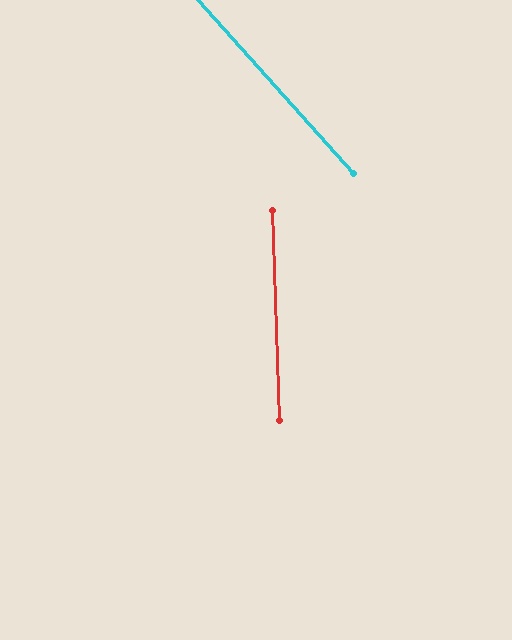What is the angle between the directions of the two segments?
Approximately 40 degrees.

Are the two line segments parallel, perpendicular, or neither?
Neither parallel nor perpendicular — they differ by about 40°.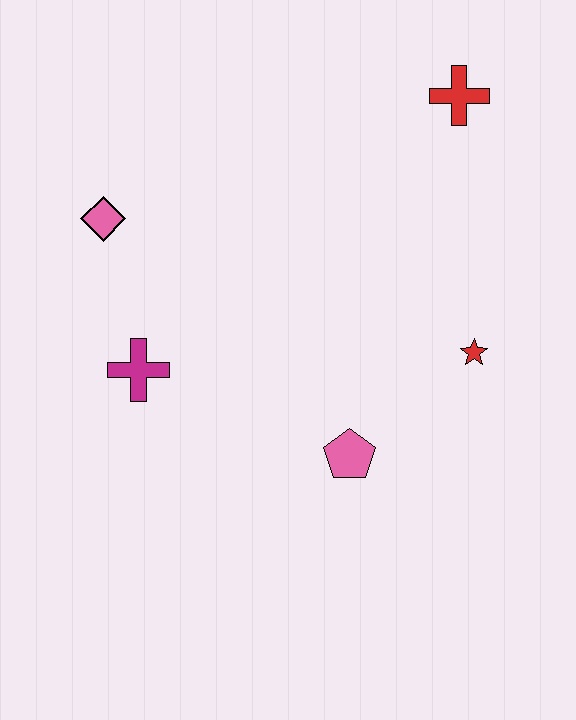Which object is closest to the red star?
The pink pentagon is closest to the red star.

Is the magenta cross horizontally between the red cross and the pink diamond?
Yes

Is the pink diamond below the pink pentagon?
No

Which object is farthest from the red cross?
The magenta cross is farthest from the red cross.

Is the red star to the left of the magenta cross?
No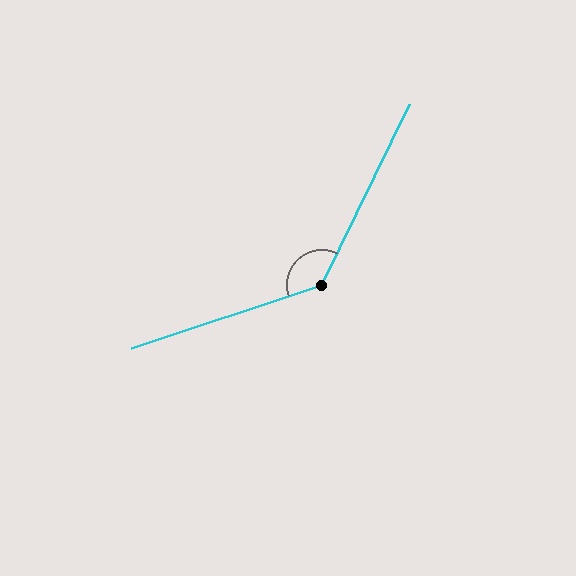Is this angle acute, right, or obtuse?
It is obtuse.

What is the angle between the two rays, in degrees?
Approximately 134 degrees.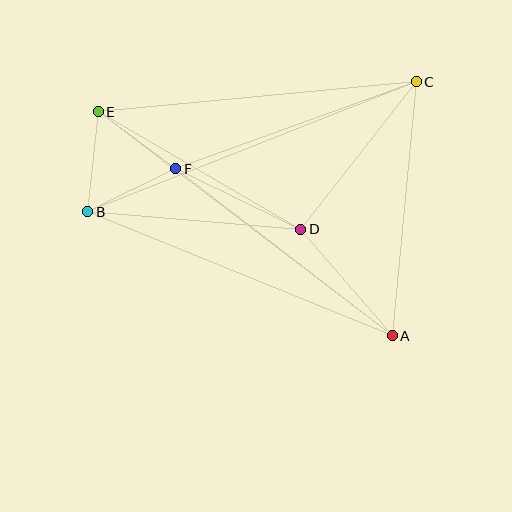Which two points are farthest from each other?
Points A and E are farthest from each other.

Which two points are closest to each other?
Points E and F are closest to each other.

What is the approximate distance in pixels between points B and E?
The distance between B and E is approximately 100 pixels.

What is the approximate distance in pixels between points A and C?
The distance between A and C is approximately 255 pixels.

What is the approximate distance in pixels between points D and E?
The distance between D and E is approximately 234 pixels.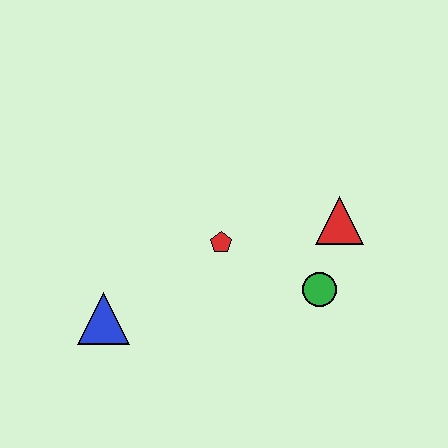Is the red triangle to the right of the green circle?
Yes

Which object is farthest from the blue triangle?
The red triangle is farthest from the blue triangle.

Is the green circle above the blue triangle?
Yes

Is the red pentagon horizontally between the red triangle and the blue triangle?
Yes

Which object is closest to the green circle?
The red triangle is closest to the green circle.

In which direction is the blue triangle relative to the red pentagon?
The blue triangle is to the left of the red pentagon.